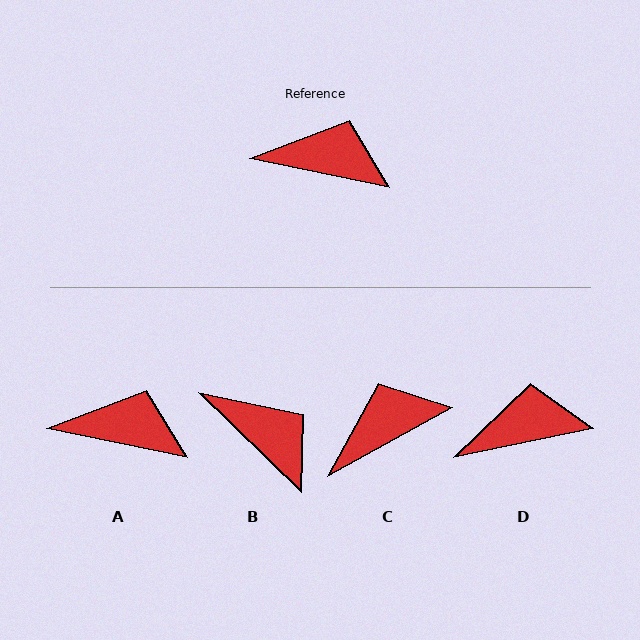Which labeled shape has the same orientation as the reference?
A.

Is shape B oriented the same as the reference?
No, it is off by about 33 degrees.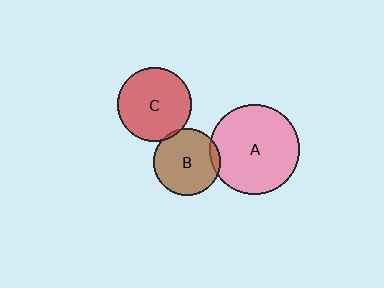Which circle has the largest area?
Circle A (pink).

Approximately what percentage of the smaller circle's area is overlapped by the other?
Approximately 5%.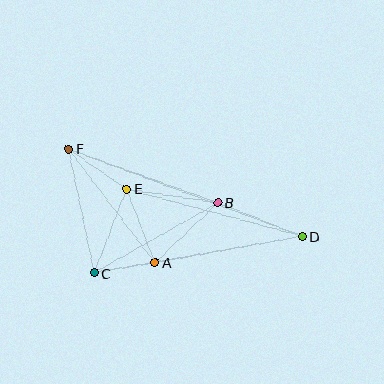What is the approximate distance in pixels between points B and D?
The distance between B and D is approximately 91 pixels.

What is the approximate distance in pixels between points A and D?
The distance between A and D is approximately 149 pixels.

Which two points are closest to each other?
Points A and C are closest to each other.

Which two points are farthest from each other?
Points D and F are farthest from each other.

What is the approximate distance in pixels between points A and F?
The distance between A and F is approximately 143 pixels.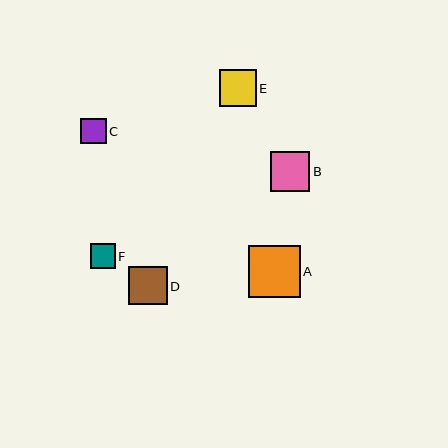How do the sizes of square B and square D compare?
Square B and square D are approximately the same size.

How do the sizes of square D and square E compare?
Square D and square E are approximately the same size.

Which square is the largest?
Square A is the largest with a size of approximately 52 pixels.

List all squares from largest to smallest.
From largest to smallest: A, B, D, E, C, F.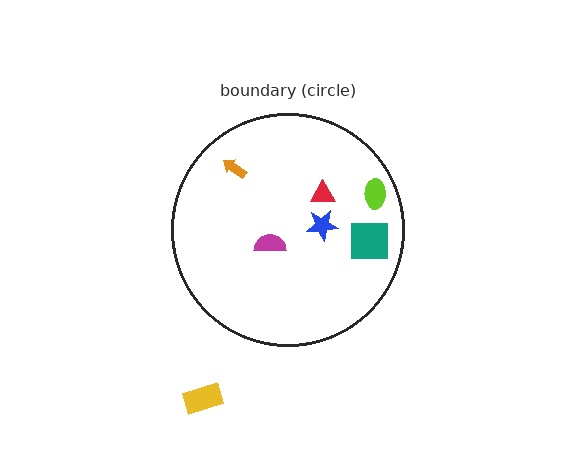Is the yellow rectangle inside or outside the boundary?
Outside.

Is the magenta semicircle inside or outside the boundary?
Inside.